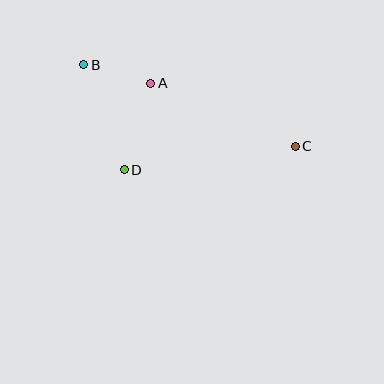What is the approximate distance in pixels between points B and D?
The distance between B and D is approximately 112 pixels.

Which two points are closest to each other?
Points A and B are closest to each other.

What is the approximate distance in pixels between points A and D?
The distance between A and D is approximately 90 pixels.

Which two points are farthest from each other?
Points B and C are farthest from each other.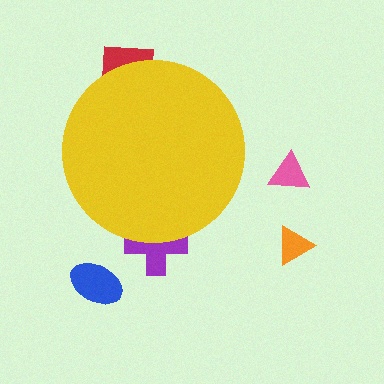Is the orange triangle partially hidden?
No, the orange triangle is fully visible.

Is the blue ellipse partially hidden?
No, the blue ellipse is fully visible.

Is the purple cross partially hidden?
Yes, the purple cross is partially hidden behind the yellow circle.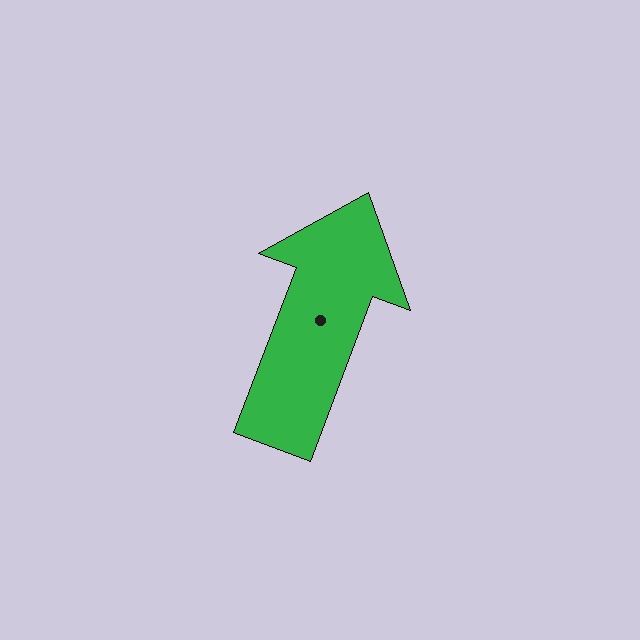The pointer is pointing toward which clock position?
Roughly 1 o'clock.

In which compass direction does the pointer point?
North.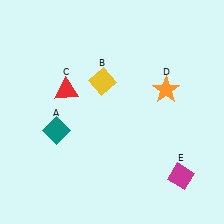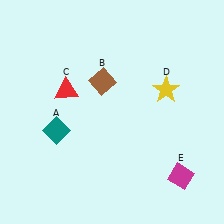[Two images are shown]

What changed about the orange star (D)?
In Image 1, D is orange. In Image 2, it changed to yellow.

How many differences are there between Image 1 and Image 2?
There are 2 differences between the two images.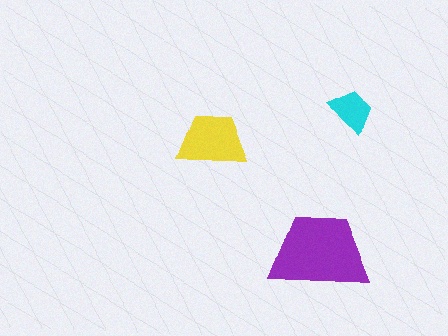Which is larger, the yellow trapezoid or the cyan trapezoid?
The yellow one.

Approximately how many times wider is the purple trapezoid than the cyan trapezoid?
About 2 times wider.